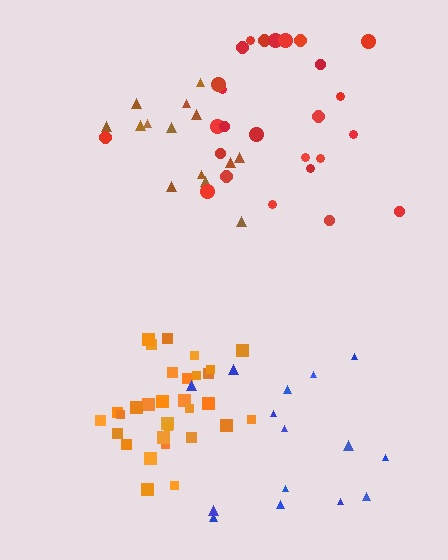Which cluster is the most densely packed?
Orange.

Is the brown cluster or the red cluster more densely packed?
Red.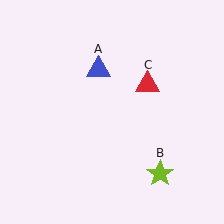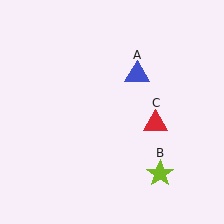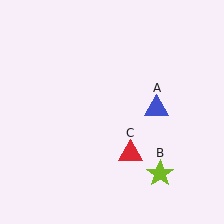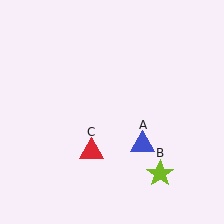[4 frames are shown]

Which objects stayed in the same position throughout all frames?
Lime star (object B) remained stationary.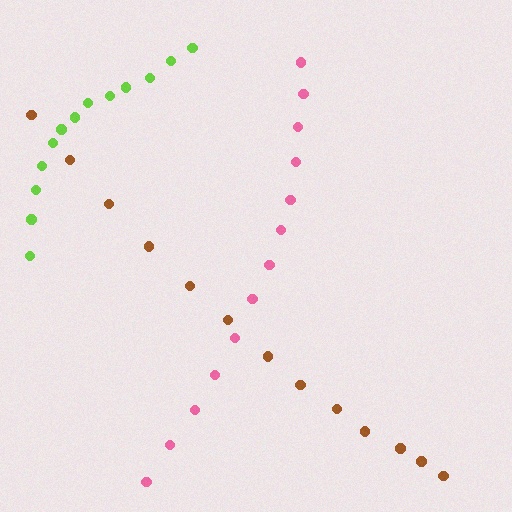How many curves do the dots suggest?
There are 3 distinct paths.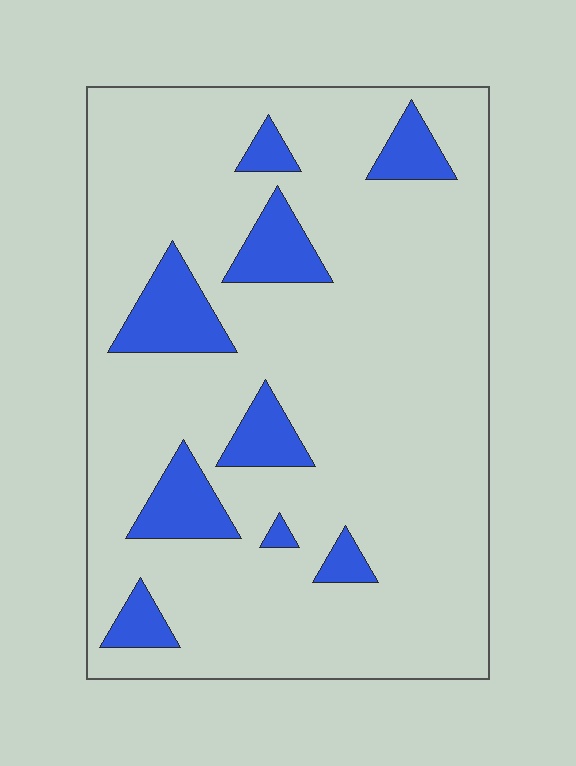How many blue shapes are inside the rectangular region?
9.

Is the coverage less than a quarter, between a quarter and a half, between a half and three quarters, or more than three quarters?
Less than a quarter.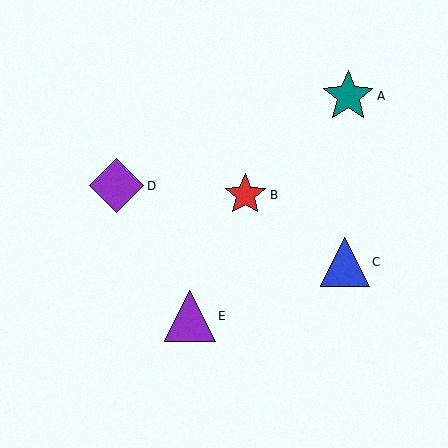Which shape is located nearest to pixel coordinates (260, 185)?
The red star (labeled B) at (245, 195) is nearest to that location.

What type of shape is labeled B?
Shape B is a red star.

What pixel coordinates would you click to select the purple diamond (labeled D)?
Click at (117, 186) to select the purple diamond D.